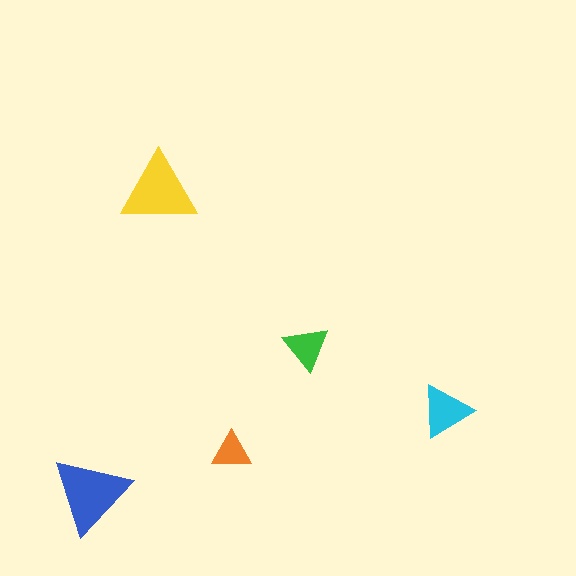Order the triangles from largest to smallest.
the blue one, the yellow one, the cyan one, the green one, the orange one.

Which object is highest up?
The yellow triangle is topmost.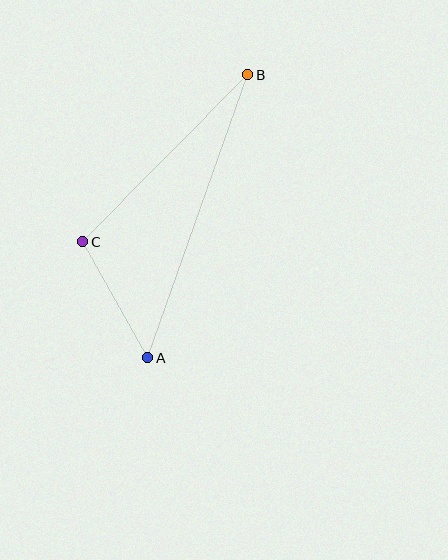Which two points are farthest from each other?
Points A and B are farthest from each other.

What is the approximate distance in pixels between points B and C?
The distance between B and C is approximately 235 pixels.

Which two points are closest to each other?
Points A and C are closest to each other.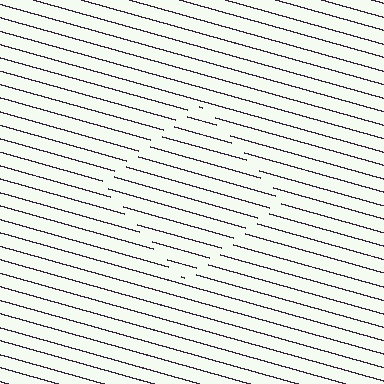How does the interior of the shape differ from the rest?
The interior of the shape contains the same grating, shifted by half a period — the contour is defined by the phase discontinuity where line-ends from the inner and outer gratings abut.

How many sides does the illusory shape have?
4 sides — the line-ends trace a square.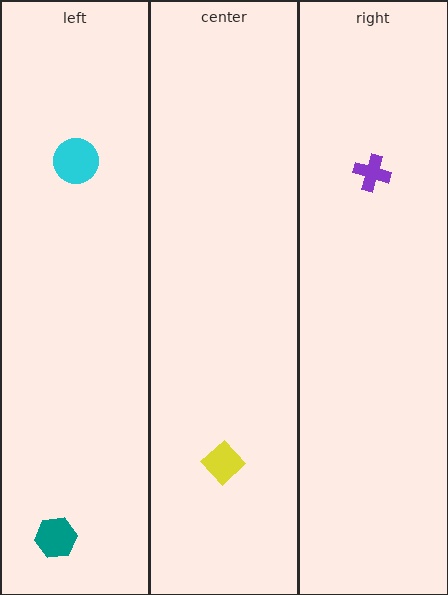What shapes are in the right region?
The purple cross.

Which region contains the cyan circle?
The left region.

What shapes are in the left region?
The teal hexagon, the cyan circle.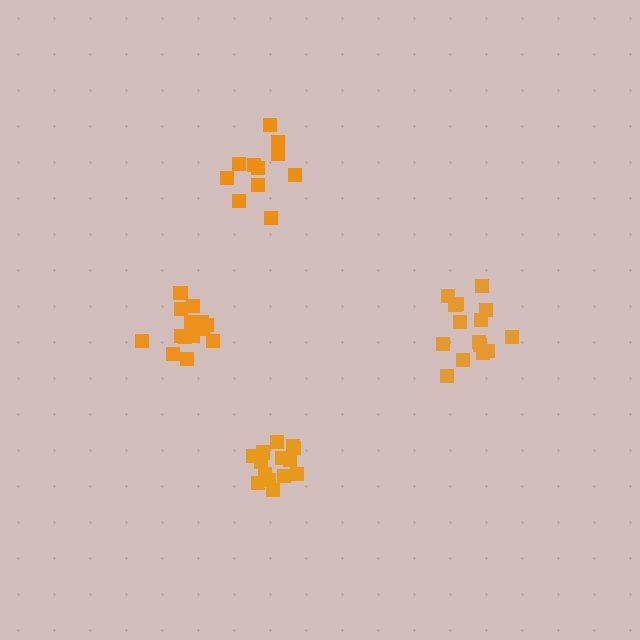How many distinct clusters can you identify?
There are 4 distinct clusters.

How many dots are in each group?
Group 1: 11 dots, Group 2: 14 dots, Group 3: 15 dots, Group 4: 15 dots (55 total).